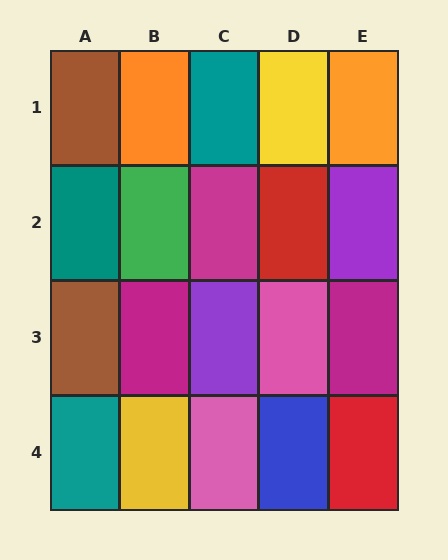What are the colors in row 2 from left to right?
Teal, green, magenta, red, purple.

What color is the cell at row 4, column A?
Teal.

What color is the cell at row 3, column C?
Purple.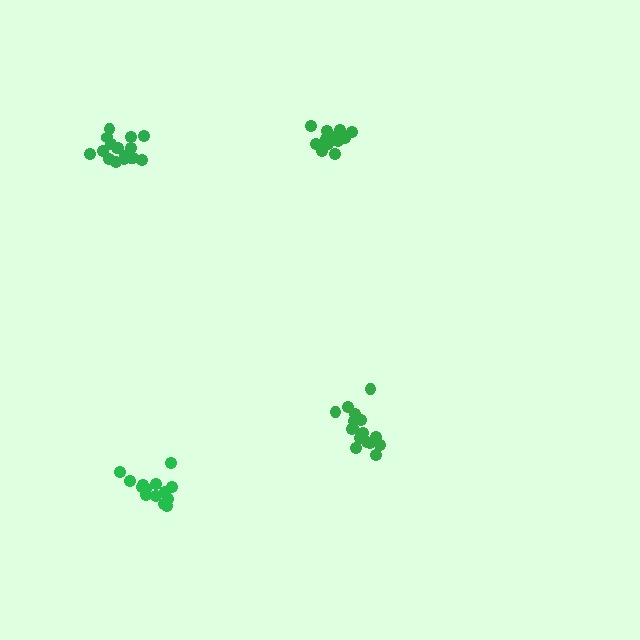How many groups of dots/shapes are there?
There are 4 groups.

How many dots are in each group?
Group 1: 17 dots, Group 2: 14 dots, Group 3: 13 dots, Group 4: 17 dots (61 total).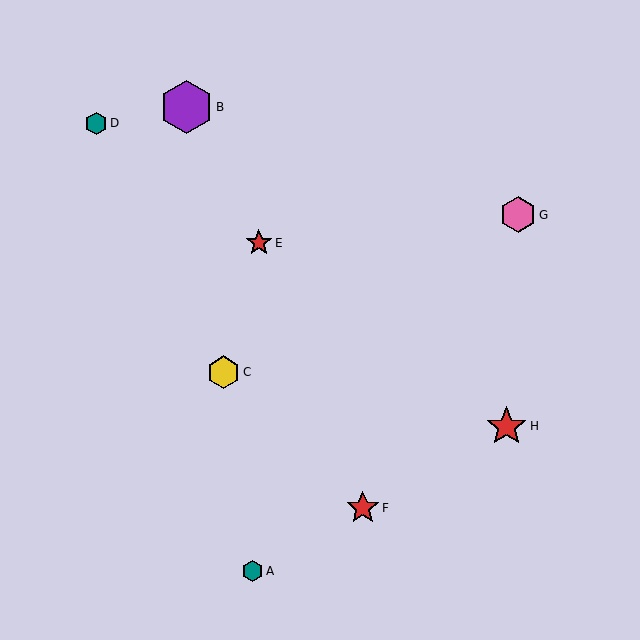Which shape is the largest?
The purple hexagon (labeled B) is the largest.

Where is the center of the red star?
The center of the red star is at (259, 243).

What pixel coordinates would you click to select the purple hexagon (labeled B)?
Click at (186, 107) to select the purple hexagon B.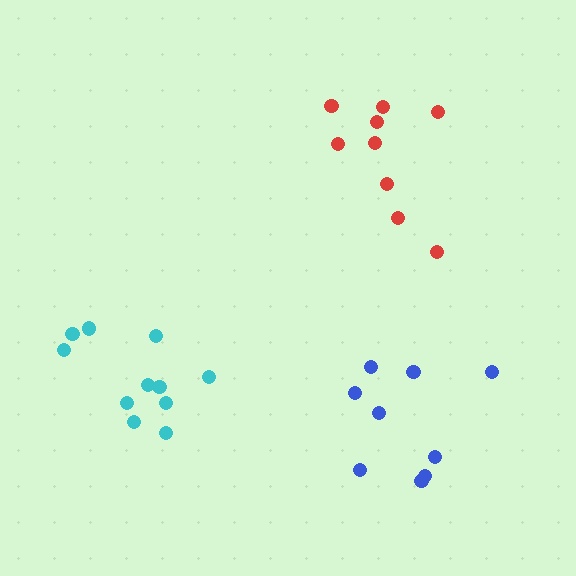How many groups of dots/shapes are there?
There are 3 groups.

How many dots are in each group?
Group 1: 11 dots, Group 2: 9 dots, Group 3: 9 dots (29 total).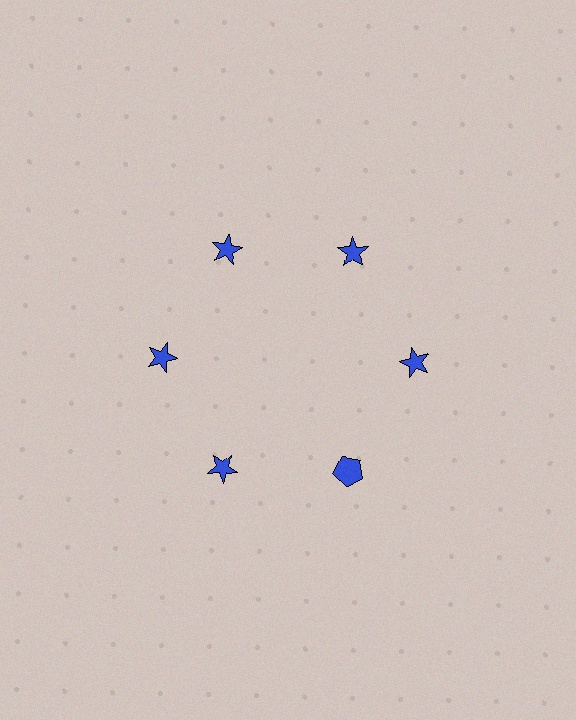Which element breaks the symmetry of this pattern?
The blue pentagon at roughly the 5 o'clock position breaks the symmetry. All other shapes are blue stars.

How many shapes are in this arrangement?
There are 6 shapes arranged in a ring pattern.